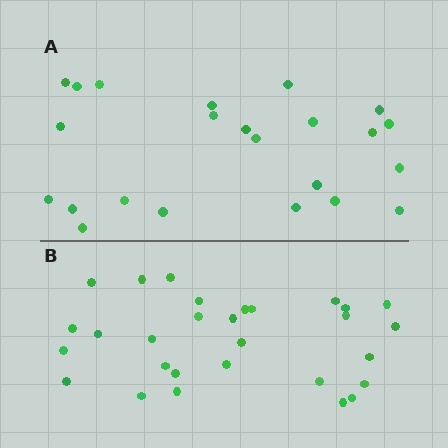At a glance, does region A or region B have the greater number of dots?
Region B (the bottom region) has more dots.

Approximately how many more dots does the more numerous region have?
Region B has about 6 more dots than region A.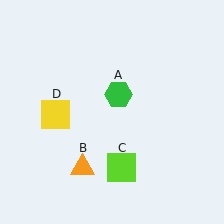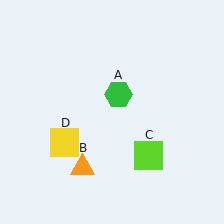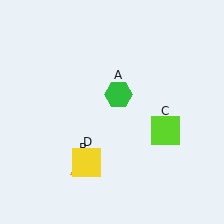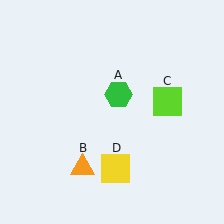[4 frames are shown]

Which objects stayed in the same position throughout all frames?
Green hexagon (object A) and orange triangle (object B) remained stationary.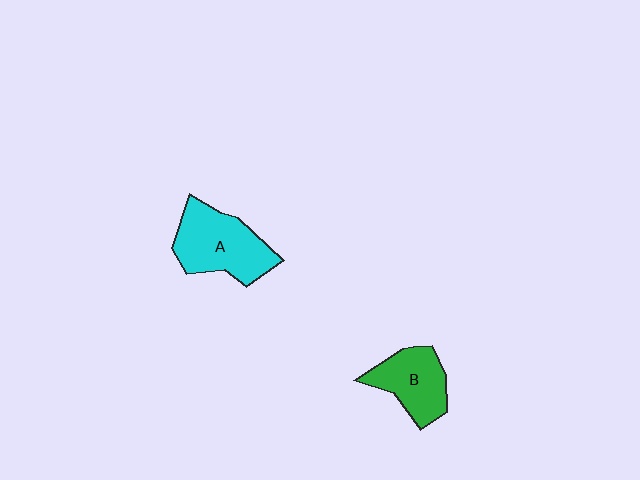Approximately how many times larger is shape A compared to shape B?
Approximately 1.3 times.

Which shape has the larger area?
Shape A (cyan).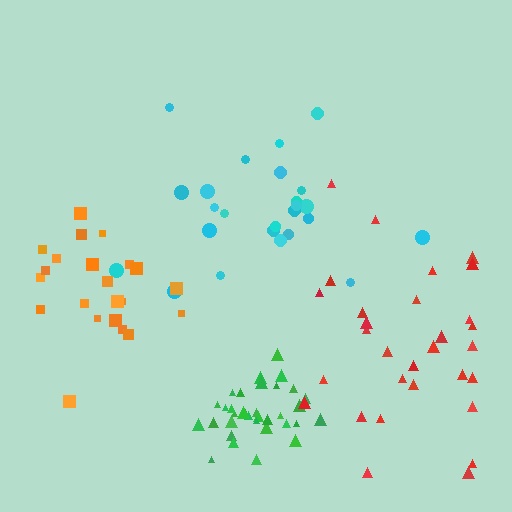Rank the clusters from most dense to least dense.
green, orange, cyan, red.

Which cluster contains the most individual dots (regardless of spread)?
Green (34).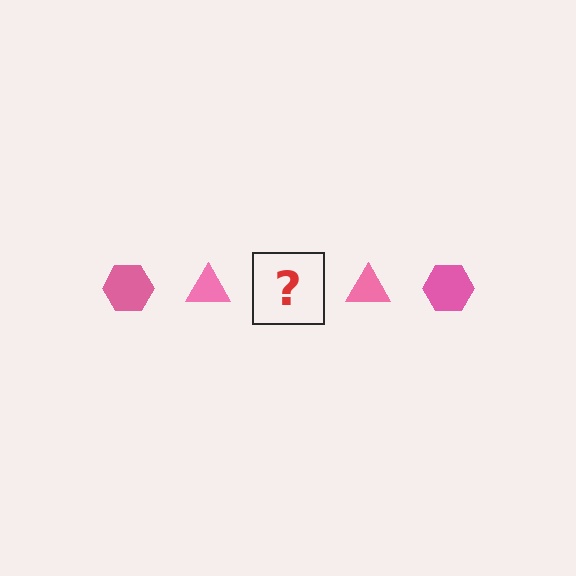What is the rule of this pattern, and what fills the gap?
The rule is that the pattern cycles through hexagon, triangle shapes in pink. The gap should be filled with a pink hexagon.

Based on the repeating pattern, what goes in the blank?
The blank should be a pink hexagon.